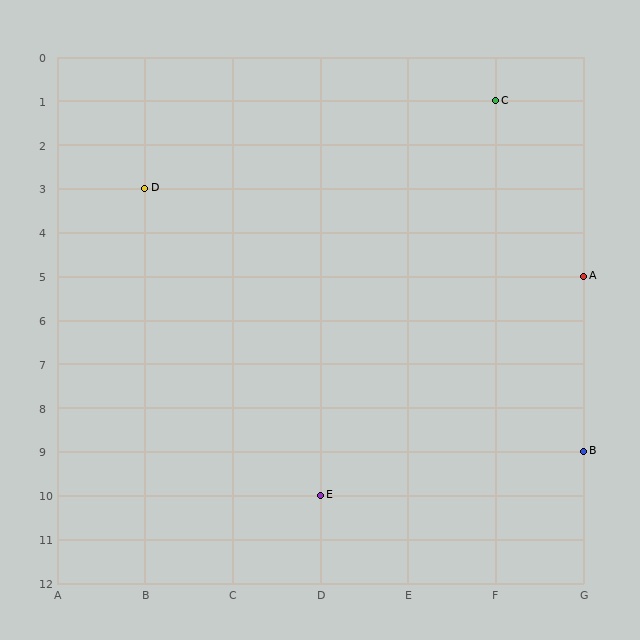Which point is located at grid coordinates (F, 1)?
Point C is at (F, 1).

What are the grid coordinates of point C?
Point C is at grid coordinates (F, 1).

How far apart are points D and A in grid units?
Points D and A are 5 columns and 2 rows apart (about 5.4 grid units diagonally).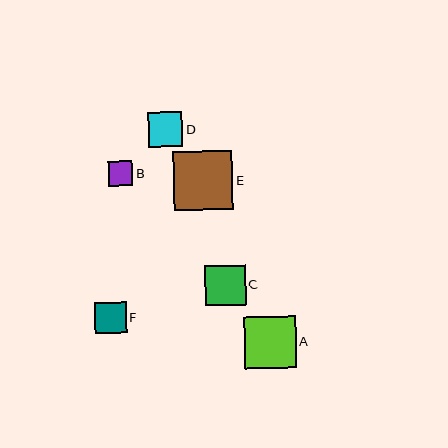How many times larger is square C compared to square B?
Square C is approximately 1.6 times the size of square B.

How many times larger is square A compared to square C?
Square A is approximately 1.3 times the size of square C.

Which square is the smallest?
Square B is the smallest with a size of approximately 25 pixels.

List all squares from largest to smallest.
From largest to smallest: E, A, C, D, F, B.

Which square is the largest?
Square E is the largest with a size of approximately 59 pixels.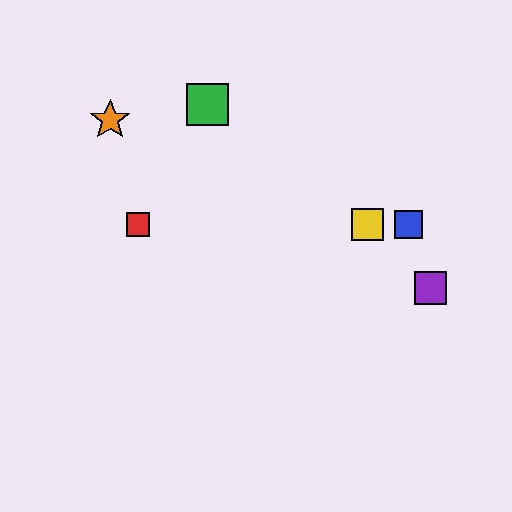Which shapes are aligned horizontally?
The red square, the blue square, the yellow square are aligned horizontally.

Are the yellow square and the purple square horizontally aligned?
No, the yellow square is at y≈224 and the purple square is at y≈288.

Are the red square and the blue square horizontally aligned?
Yes, both are at y≈224.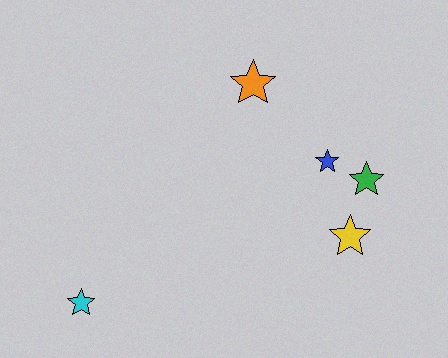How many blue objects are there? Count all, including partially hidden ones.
There is 1 blue object.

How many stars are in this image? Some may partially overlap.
There are 5 stars.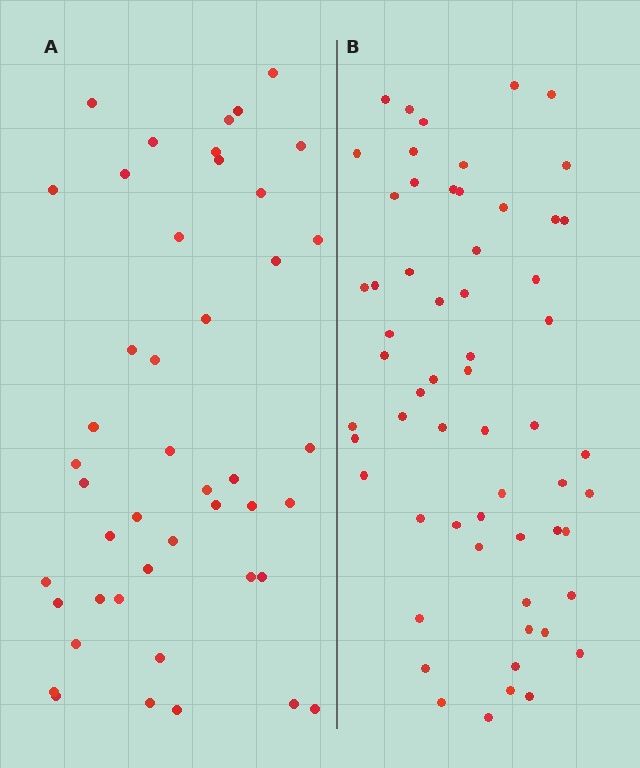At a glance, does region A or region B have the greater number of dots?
Region B (the right region) has more dots.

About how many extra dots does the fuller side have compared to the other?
Region B has approximately 15 more dots than region A.